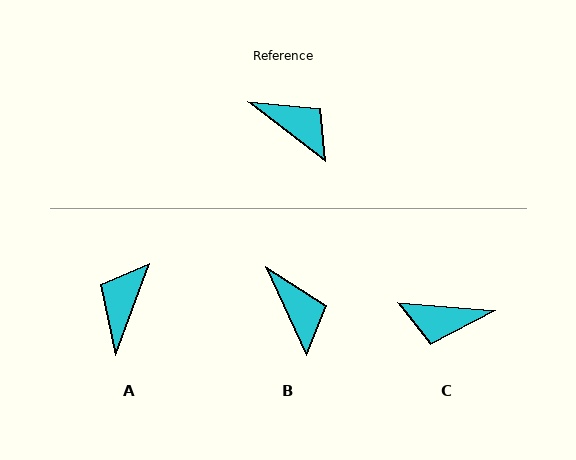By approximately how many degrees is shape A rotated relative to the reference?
Approximately 107 degrees counter-clockwise.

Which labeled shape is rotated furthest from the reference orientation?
C, about 147 degrees away.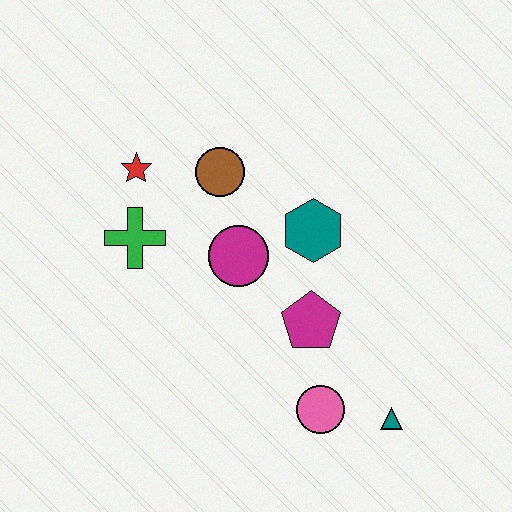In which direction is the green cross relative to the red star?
The green cross is below the red star.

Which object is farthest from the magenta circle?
The teal triangle is farthest from the magenta circle.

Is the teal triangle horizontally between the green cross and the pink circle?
No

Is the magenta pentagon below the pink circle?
No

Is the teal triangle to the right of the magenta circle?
Yes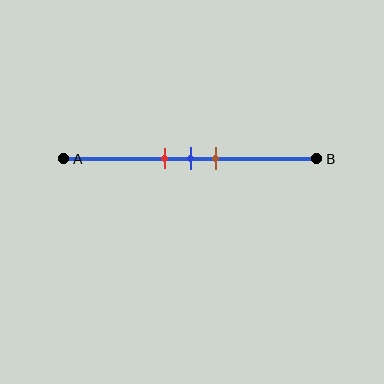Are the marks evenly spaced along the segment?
Yes, the marks are approximately evenly spaced.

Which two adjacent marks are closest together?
The red and blue marks are the closest adjacent pair.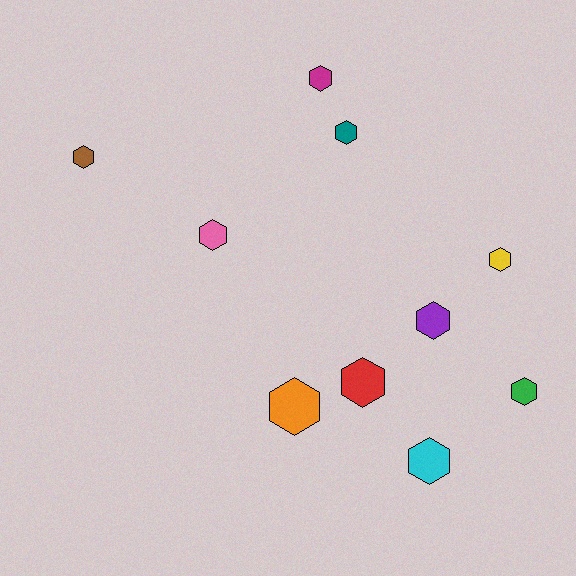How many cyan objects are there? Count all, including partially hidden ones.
There is 1 cyan object.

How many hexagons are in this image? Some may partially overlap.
There are 10 hexagons.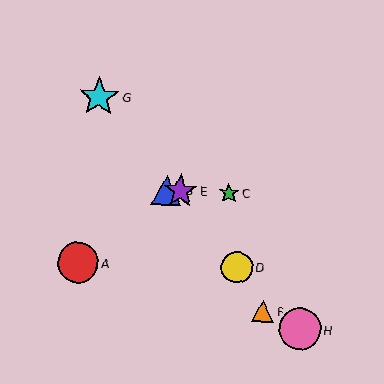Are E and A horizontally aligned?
No, E is at y≈191 and A is at y≈263.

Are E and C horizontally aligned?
Yes, both are at y≈191.